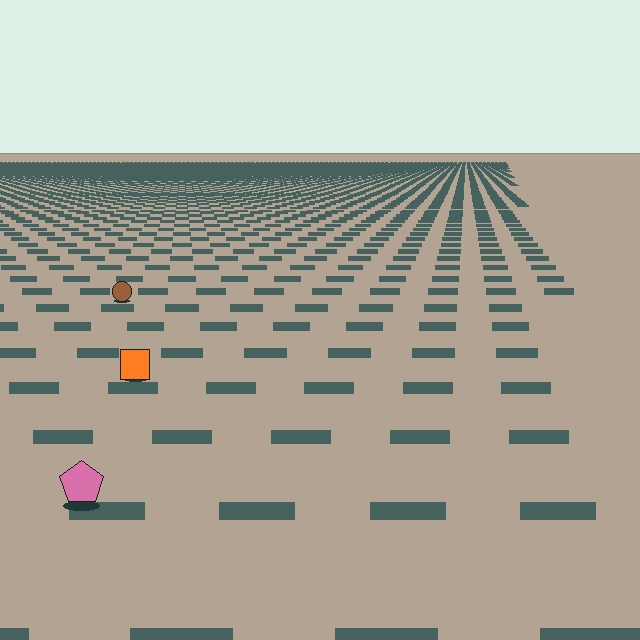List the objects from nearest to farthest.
From nearest to farthest: the pink pentagon, the orange square, the brown circle.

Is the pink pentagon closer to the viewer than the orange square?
Yes. The pink pentagon is closer — you can tell from the texture gradient: the ground texture is coarser near it.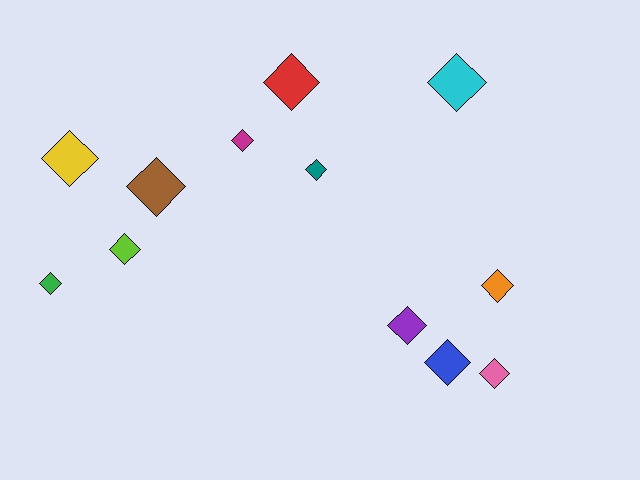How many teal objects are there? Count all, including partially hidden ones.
There is 1 teal object.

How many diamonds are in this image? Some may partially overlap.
There are 12 diamonds.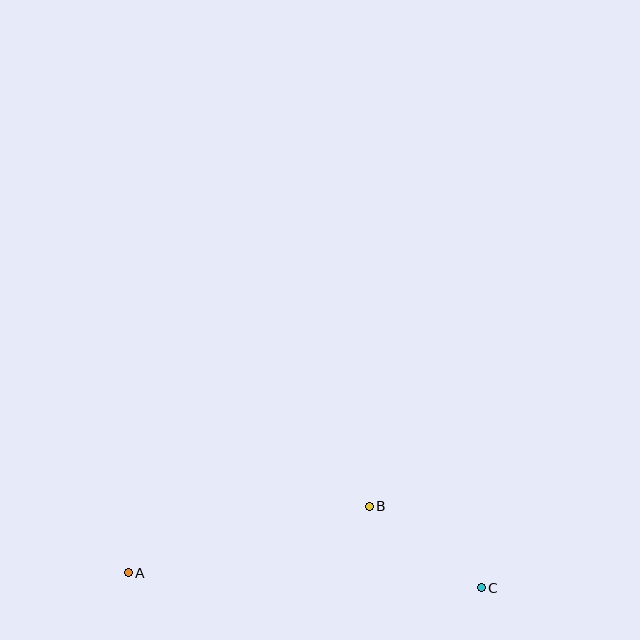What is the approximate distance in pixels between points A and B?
The distance between A and B is approximately 250 pixels.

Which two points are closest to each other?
Points B and C are closest to each other.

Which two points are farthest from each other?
Points A and C are farthest from each other.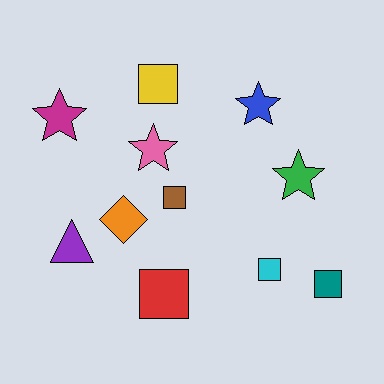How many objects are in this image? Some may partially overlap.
There are 11 objects.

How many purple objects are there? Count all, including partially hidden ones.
There is 1 purple object.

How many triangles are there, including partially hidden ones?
There is 1 triangle.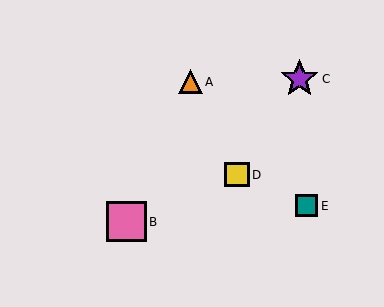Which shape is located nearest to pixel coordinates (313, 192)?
The teal square (labeled E) at (307, 206) is nearest to that location.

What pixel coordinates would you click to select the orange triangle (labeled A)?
Click at (190, 82) to select the orange triangle A.